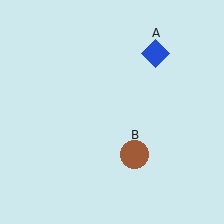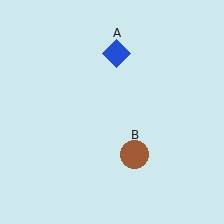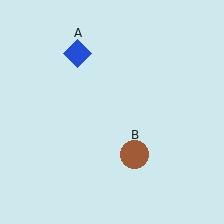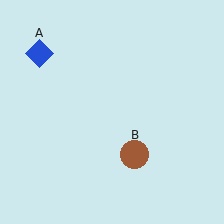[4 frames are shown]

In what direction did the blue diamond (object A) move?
The blue diamond (object A) moved left.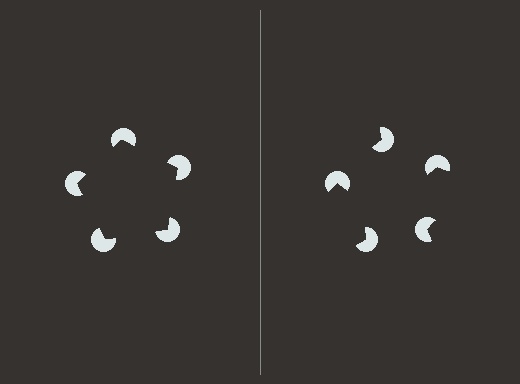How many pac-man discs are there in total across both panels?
10 — 5 on each side.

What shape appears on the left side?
An illusory pentagon.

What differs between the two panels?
The pac-man discs are positioned identically on both sides; only the wedge orientations differ. On the left they align to a pentagon; on the right they are misaligned.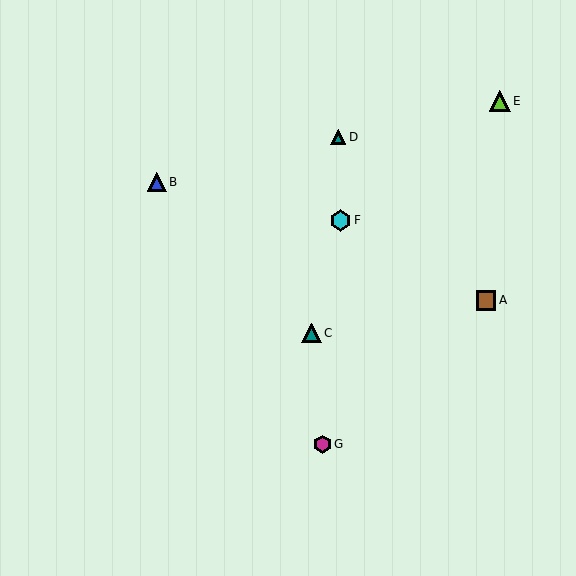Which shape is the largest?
The cyan hexagon (labeled F) is the largest.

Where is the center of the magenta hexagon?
The center of the magenta hexagon is at (322, 444).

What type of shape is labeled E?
Shape E is a lime triangle.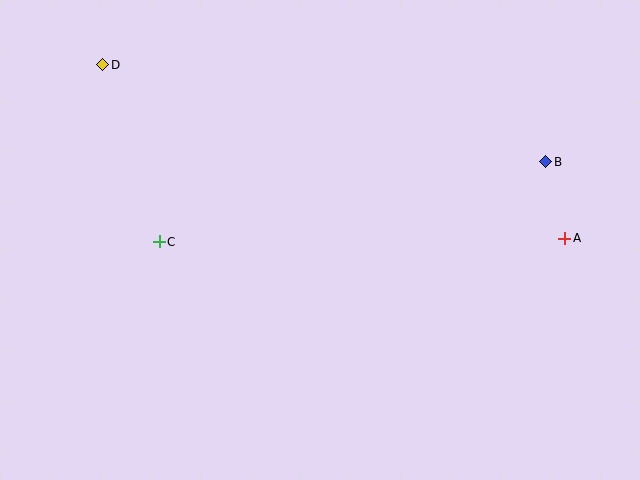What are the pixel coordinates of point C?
Point C is at (159, 242).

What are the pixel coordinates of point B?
Point B is at (546, 162).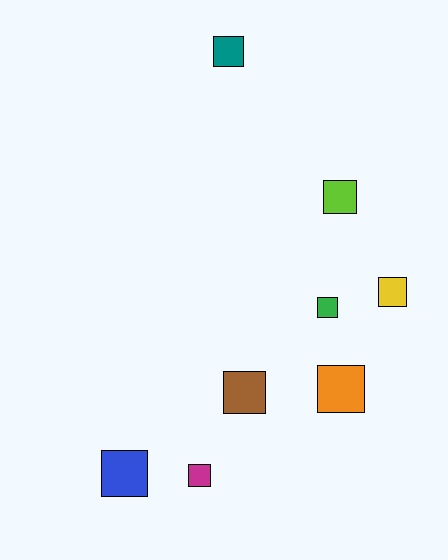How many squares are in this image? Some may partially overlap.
There are 8 squares.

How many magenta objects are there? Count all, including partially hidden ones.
There is 1 magenta object.